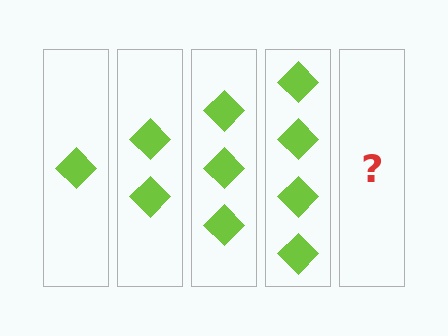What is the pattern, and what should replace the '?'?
The pattern is that each step adds one more diamond. The '?' should be 5 diamonds.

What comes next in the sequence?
The next element should be 5 diamonds.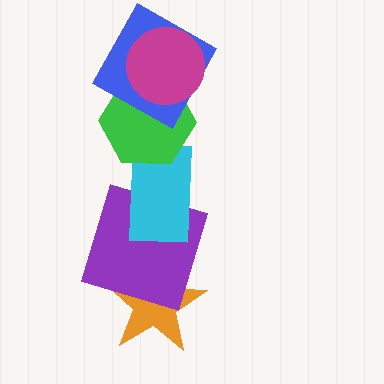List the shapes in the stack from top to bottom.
From top to bottom: the magenta circle, the blue square, the green hexagon, the cyan rectangle, the purple square, the orange star.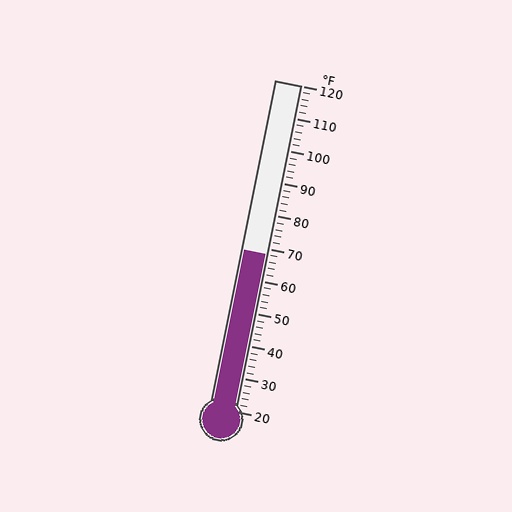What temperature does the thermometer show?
The thermometer shows approximately 68°F.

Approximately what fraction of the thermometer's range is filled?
The thermometer is filled to approximately 50% of its range.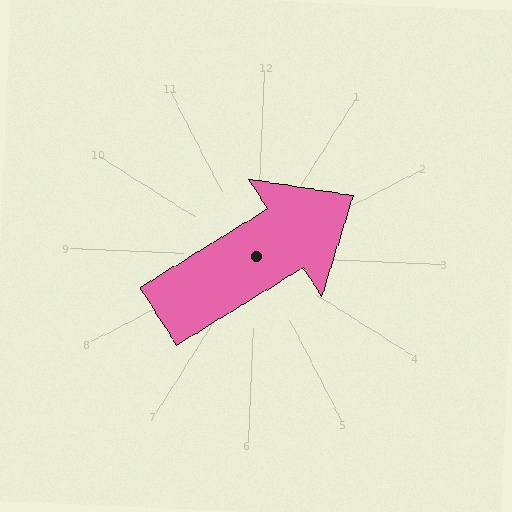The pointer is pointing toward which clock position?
Roughly 2 o'clock.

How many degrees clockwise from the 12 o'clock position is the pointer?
Approximately 56 degrees.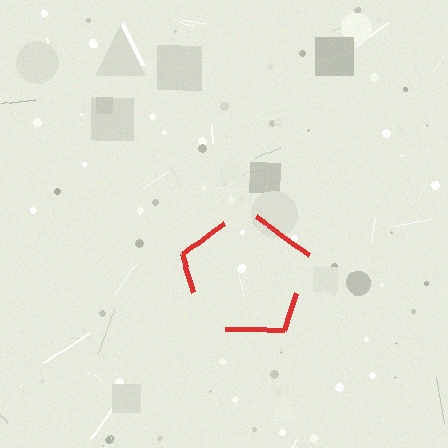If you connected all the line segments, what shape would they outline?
They would outline a pentagon.